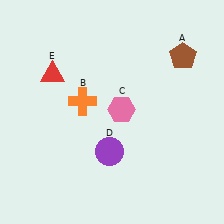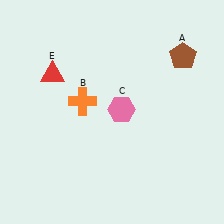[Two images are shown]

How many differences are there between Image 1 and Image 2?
There is 1 difference between the two images.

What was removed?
The purple circle (D) was removed in Image 2.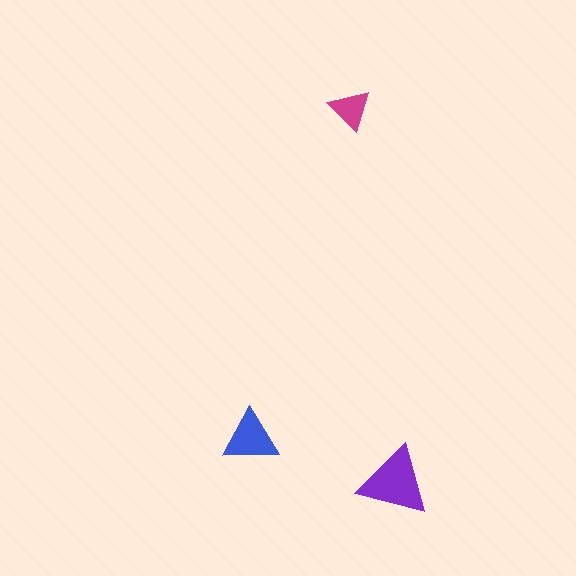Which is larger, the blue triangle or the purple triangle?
The purple one.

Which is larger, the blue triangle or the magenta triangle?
The blue one.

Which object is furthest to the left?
The blue triangle is leftmost.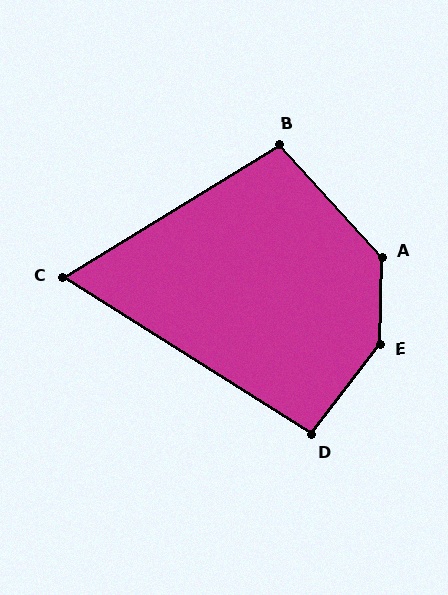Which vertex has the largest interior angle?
E, at approximately 144 degrees.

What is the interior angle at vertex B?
Approximately 101 degrees (obtuse).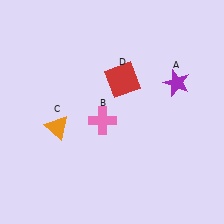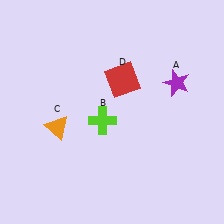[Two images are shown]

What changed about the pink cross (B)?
In Image 1, B is pink. In Image 2, it changed to lime.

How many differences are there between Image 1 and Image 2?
There is 1 difference between the two images.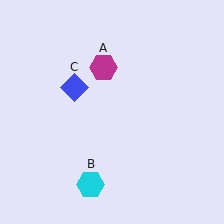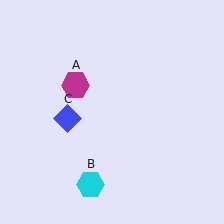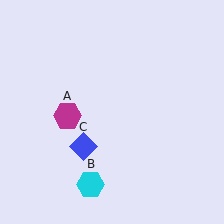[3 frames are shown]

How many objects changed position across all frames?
2 objects changed position: magenta hexagon (object A), blue diamond (object C).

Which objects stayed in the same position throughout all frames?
Cyan hexagon (object B) remained stationary.